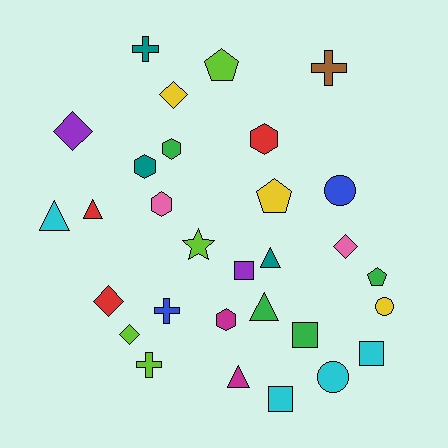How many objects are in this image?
There are 30 objects.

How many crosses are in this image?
There are 4 crosses.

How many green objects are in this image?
There are 4 green objects.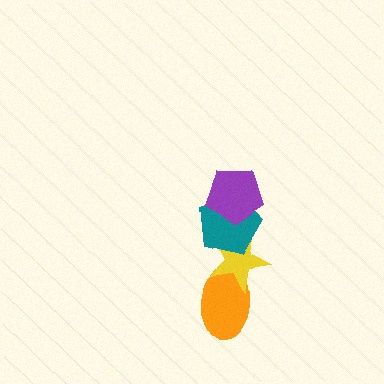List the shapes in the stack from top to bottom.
From top to bottom: the purple pentagon, the teal pentagon, the yellow star, the orange ellipse.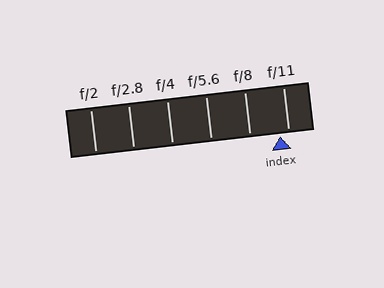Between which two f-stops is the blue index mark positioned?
The index mark is between f/8 and f/11.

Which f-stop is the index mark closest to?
The index mark is closest to f/11.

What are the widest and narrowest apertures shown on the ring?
The widest aperture shown is f/2 and the narrowest is f/11.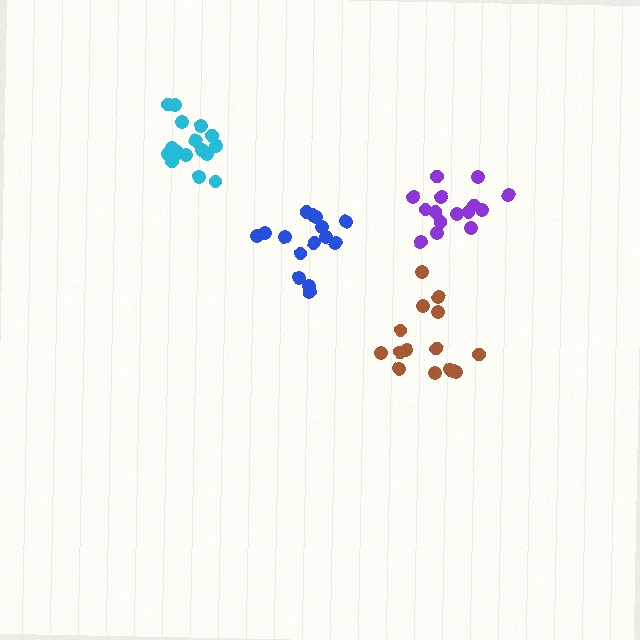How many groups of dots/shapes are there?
There are 4 groups.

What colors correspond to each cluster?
The clusters are colored: cyan, brown, blue, purple.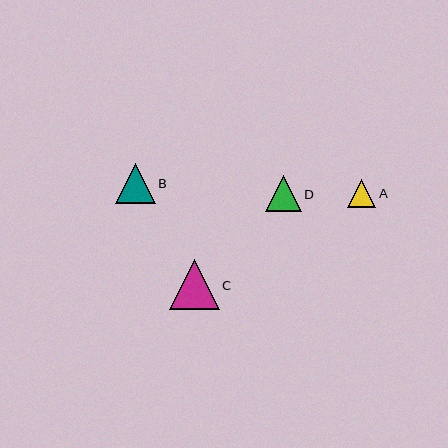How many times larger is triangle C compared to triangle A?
Triangle C is approximately 1.8 times the size of triangle A.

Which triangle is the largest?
Triangle C is the largest with a size of approximately 50 pixels.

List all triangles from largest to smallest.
From largest to smallest: C, B, D, A.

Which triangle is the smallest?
Triangle A is the smallest with a size of approximately 28 pixels.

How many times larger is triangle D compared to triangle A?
Triangle D is approximately 1.3 times the size of triangle A.